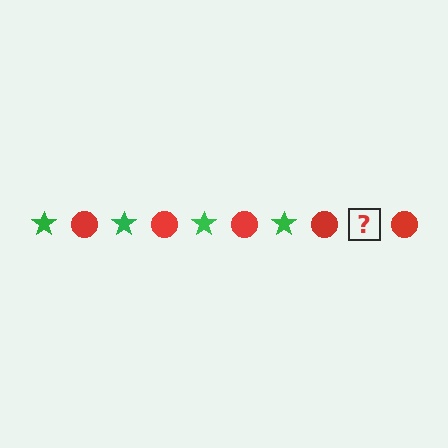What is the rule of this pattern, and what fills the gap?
The rule is that the pattern alternates between green star and red circle. The gap should be filled with a green star.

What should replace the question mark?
The question mark should be replaced with a green star.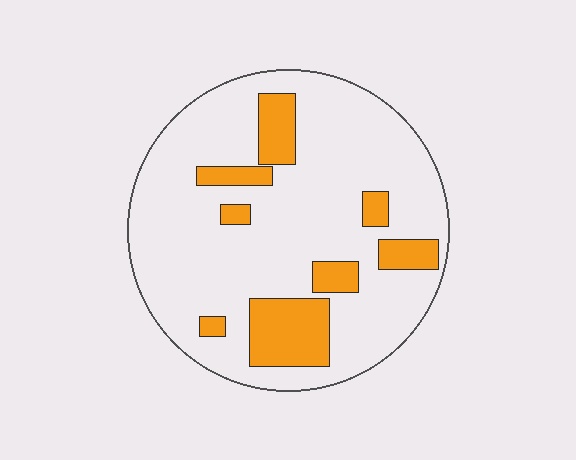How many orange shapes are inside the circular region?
8.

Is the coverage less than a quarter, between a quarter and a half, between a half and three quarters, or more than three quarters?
Less than a quarter.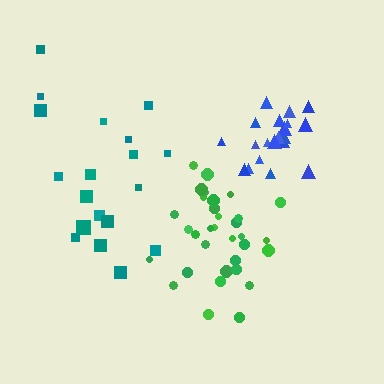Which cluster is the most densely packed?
Blue.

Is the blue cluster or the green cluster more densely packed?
Blue.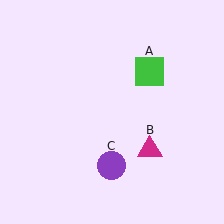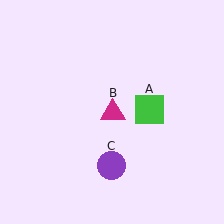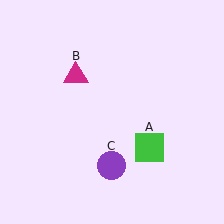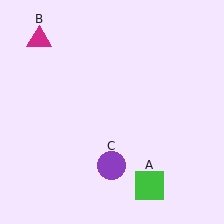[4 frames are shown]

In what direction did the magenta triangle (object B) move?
The magenta triangle (object B) moved up and to the left.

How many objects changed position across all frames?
2 objects changed position: green square (object A), magenta triangle (object B).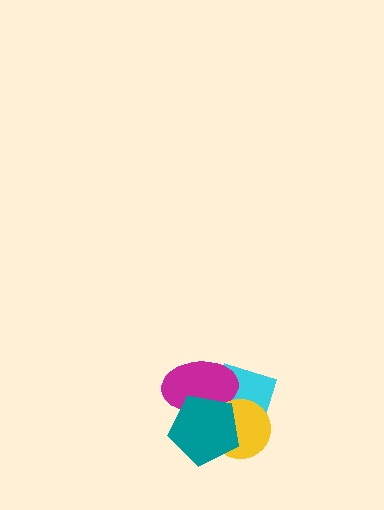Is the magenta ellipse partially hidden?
Yes, it is partially covered by another shape.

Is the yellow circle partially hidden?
Yes, it is partially covered by another shape.